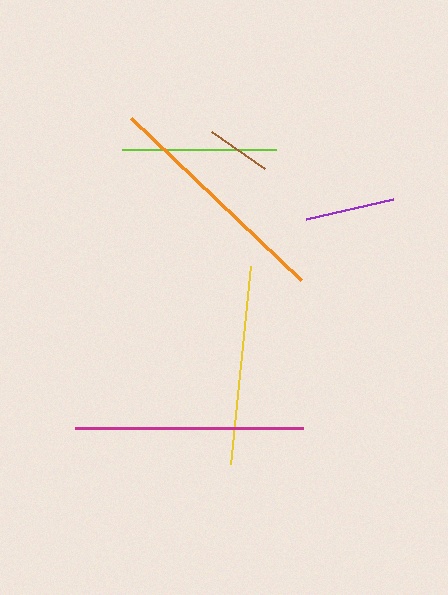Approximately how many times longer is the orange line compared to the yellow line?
The orange line is approximately 1.2 times the length of the yellow line.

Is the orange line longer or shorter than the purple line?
The orange line is longer than the purple line.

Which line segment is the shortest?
The brown line is the shortest at approximately 65 pixels.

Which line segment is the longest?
The orange line is the longest at approximately 235 pixels.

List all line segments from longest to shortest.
From longest to shortest: orange, magenta, yellow, lime, purple, brown.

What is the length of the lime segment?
The lime segment is approximately 153 pixels long.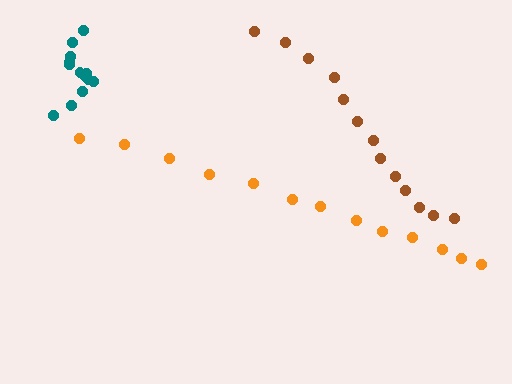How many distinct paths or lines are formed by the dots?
There are 3 distinct paths.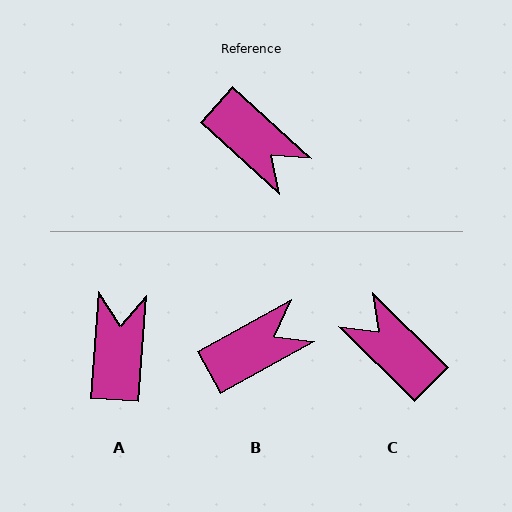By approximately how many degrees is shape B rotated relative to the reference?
Approximately 71 degrees counter-clockwise.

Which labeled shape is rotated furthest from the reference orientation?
C, about 177 degrees away.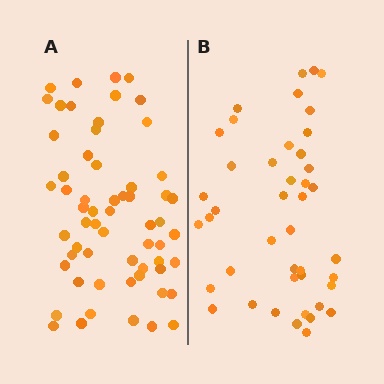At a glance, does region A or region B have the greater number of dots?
Region A (the left region) has more dots.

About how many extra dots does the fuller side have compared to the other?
Region A has approximately 15 more dots than region B.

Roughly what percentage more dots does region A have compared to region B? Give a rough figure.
About 40% more.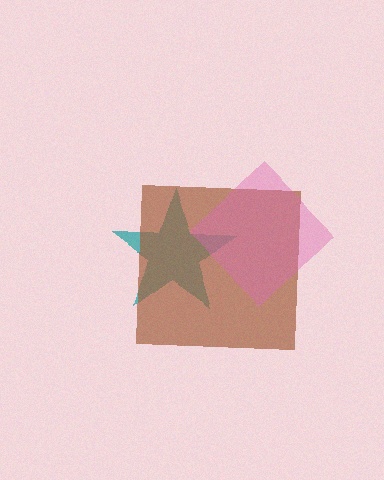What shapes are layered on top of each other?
The layered shapes are: a teal star, a brown square, a pink diamond.